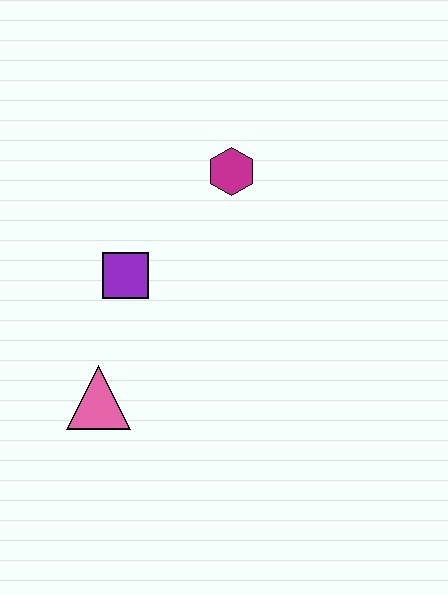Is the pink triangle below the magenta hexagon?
Yes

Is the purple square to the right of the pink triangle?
Yes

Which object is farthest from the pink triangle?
The magenta hexagon is farthest from the pink triangle.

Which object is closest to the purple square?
The pink triangle is closest to the purple square.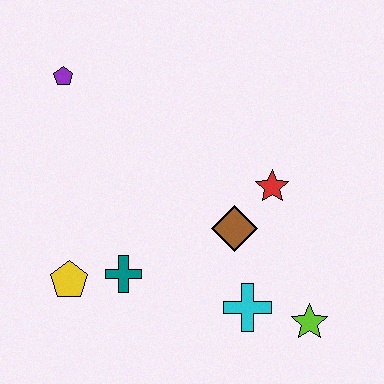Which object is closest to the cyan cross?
The lime star is closest to the cyan cross.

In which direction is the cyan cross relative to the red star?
The cyan cross is below the red star.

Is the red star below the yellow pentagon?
No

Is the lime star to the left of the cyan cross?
No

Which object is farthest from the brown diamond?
The purple pentagon is farthest from the brown diamond.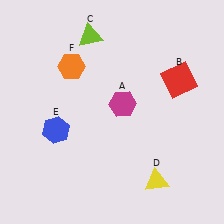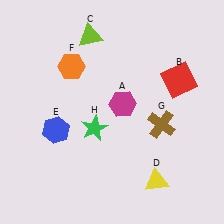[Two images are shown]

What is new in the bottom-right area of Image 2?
A brown cross (G) was added in the bottom-right area of Image 2.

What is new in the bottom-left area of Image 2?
A green star (H) was added in the bottom-left area of Image 2.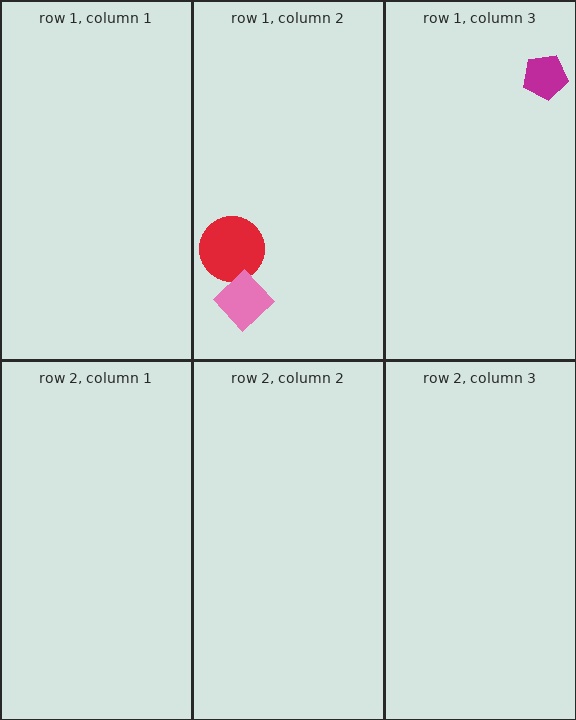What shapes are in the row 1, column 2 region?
The red circle, the pink diamond.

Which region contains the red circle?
The row 1, column 2 region.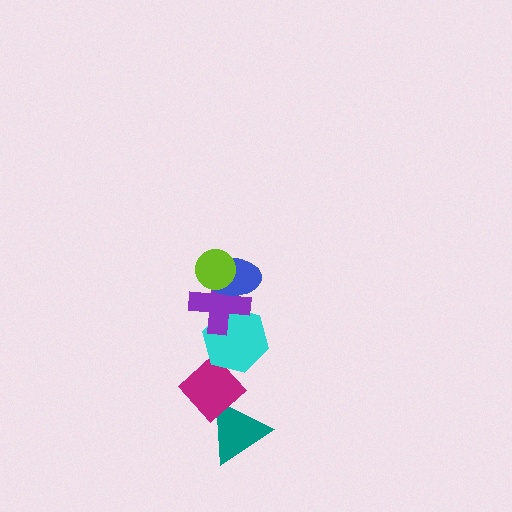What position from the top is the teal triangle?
The teal triangle is 6th from the top.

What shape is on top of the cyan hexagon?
The purple cross is on top of the cyan hexagon.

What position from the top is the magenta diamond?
The magenta diamond is 5th from the top.